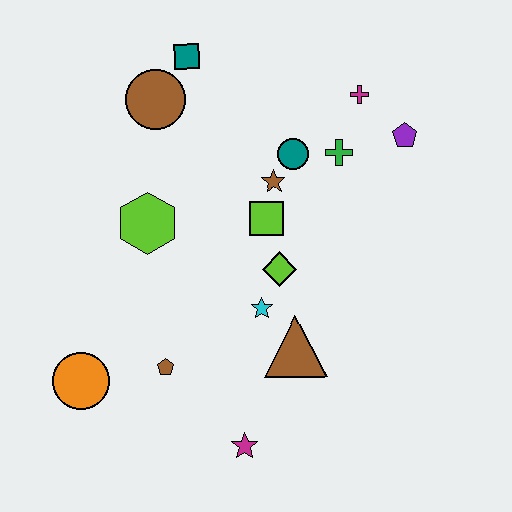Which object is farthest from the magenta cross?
The orange circle is farthest from the magenta cross.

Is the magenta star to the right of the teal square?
Yes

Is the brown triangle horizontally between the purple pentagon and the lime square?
Yes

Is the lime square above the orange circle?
Yes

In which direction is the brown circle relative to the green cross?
The brown circle is to the left of the green cross.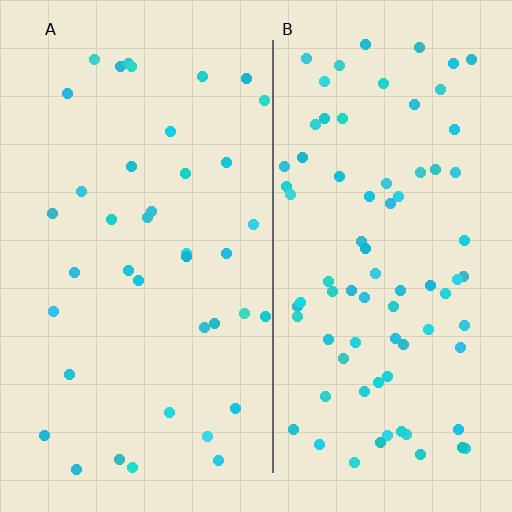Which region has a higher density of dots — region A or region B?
B (the right).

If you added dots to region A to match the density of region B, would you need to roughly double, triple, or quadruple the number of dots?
Approximately double.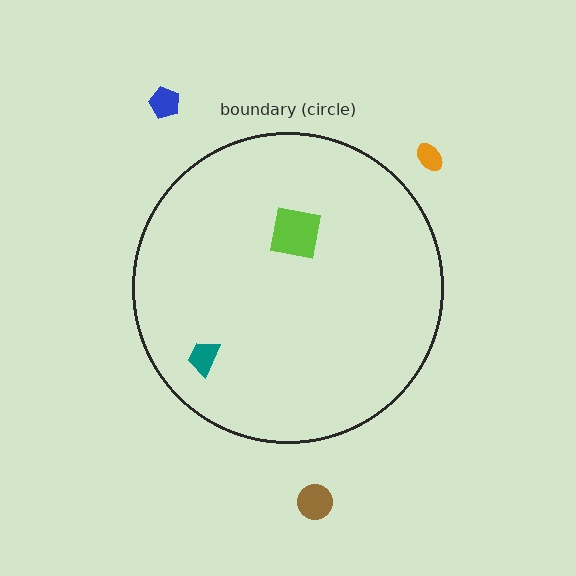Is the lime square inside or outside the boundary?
Inside.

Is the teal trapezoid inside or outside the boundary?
Inside.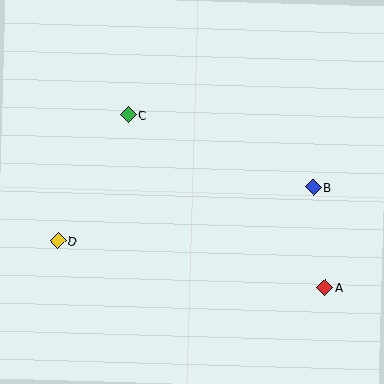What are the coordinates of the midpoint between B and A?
The midpoint between B and A is at (319, 237).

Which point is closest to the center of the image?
Point C at (128, 115) is closest to the center.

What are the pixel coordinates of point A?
Point A is at (325, 288).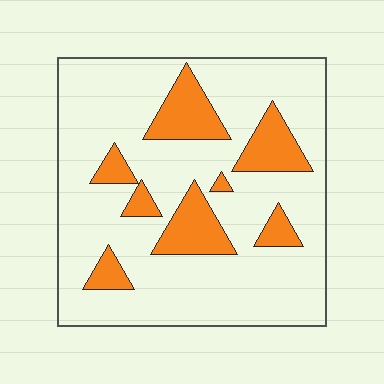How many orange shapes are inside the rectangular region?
8.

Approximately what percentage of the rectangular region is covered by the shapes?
Approximately 20%.